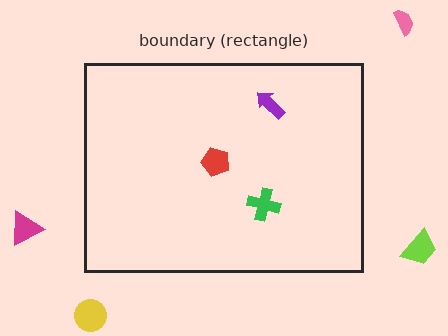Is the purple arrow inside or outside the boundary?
Inside.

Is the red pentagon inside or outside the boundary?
Inside.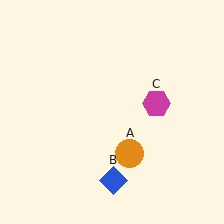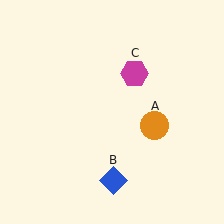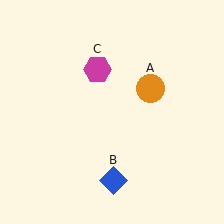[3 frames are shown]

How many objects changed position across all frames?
2 objects changed position: orange circle (object A), magenta hexagon (object C).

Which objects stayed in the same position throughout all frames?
Blue diamond (object B) remained stationary.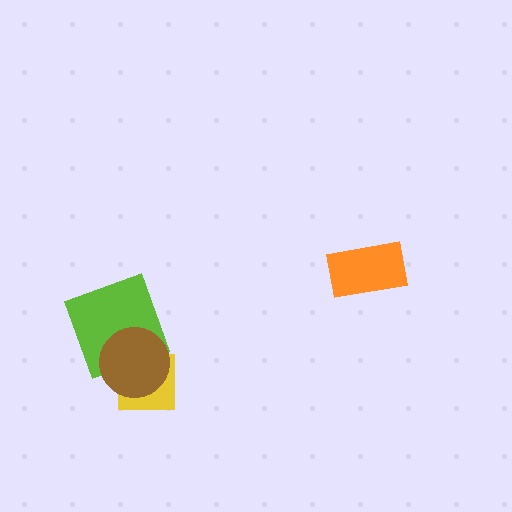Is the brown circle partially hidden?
No, no other shape covers it.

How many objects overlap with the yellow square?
1 object overlaps with the yellow square.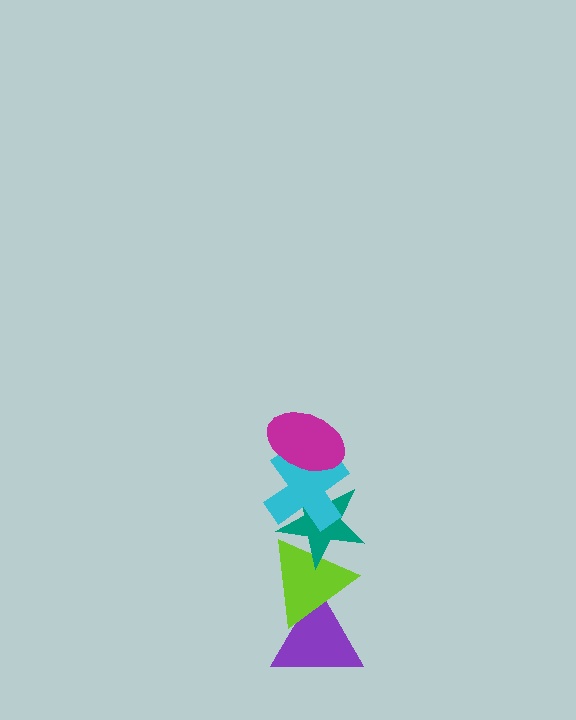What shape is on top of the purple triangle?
The lime triangle is on top of the purple triangle.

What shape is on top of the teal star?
The cyan cross is on top of the teal star.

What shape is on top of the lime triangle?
The teal star is on top of the lime triangle.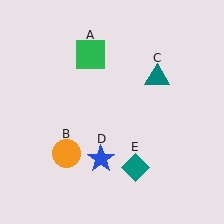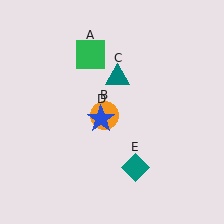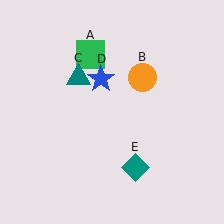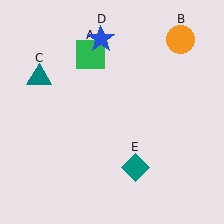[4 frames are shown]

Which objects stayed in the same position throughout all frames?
Green square (object A) and teal diamond (object E) remained stationary.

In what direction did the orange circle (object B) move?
The orange circle (object B) moved up and to the right.